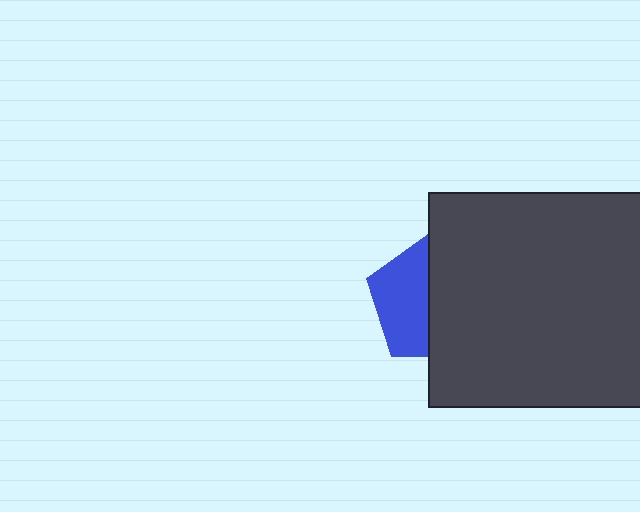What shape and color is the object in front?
The object in front is a dark gray rectangle.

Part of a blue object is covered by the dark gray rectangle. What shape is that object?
It is a pentagon.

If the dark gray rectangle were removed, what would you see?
You would see the complete blue pentagon.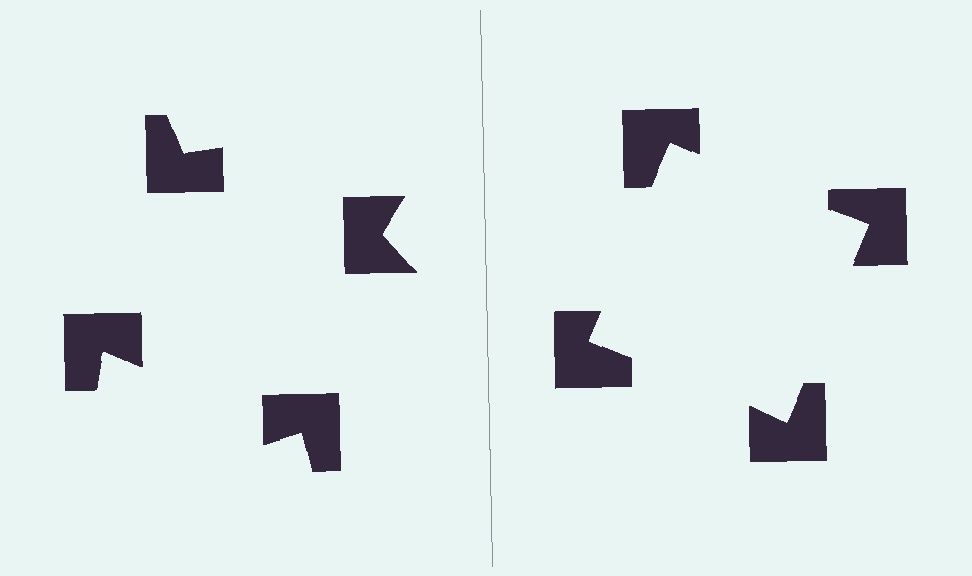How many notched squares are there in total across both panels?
8 — 4 on each side.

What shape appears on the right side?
An illusory square.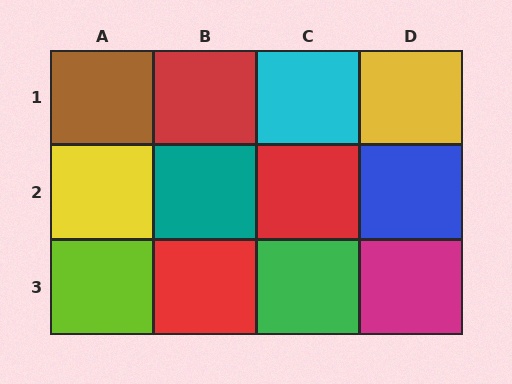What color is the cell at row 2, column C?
Red.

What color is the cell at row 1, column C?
Cyan.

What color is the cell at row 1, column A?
Brown.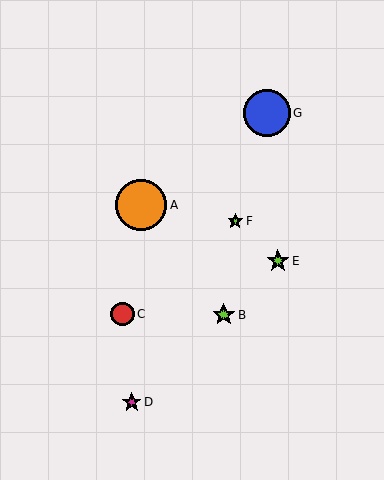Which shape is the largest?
The orange circle (labeled A) is the largest.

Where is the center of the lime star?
The center of the lime star is at (235, 221).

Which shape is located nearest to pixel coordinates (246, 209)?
The lime star (labeled F) at (235, 221) is nearest to that location.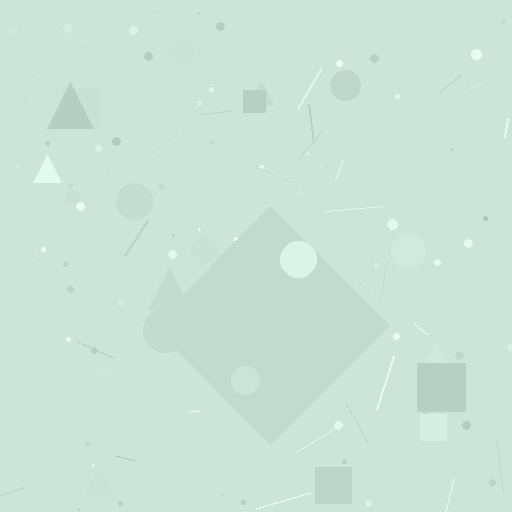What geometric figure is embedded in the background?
A diamond is embedded in the background.